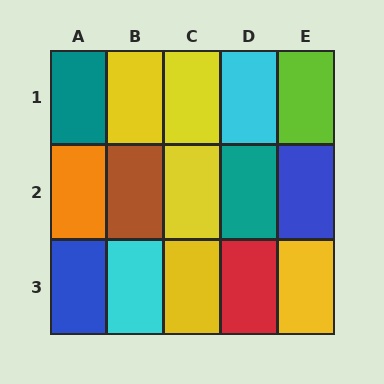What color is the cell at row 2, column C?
Yellow.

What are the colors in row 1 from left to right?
Teal, yellow, yellow, cyan, lime.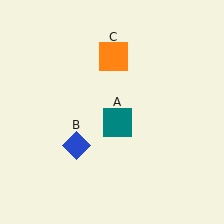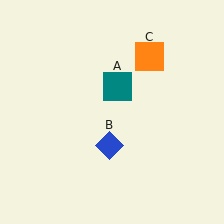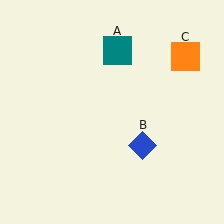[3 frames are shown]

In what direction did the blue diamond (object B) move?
The blue diamond (object B) moved right.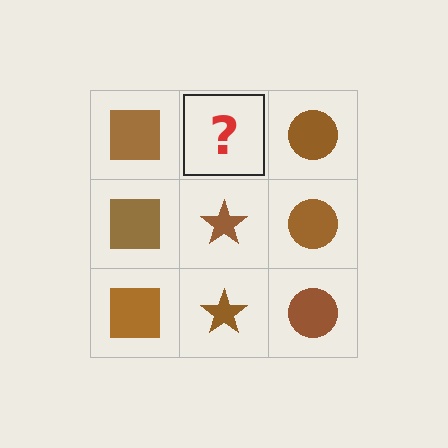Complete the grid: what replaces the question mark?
The question mark should be replaced with a brown star.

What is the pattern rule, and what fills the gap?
The rule is that each column has a consistent shape. The gap should be filled with a brown star.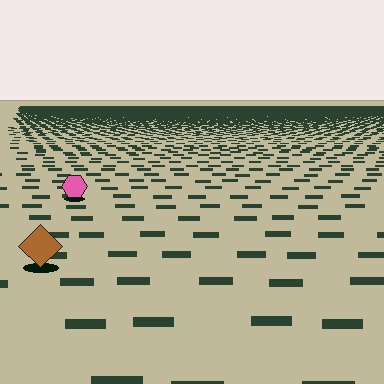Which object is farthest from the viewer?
The pink hexagon is farthest from the viewer. It appears smaller and the ground texture around it is denser.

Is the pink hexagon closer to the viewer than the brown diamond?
No. The brown diamond is closer — you can tell from the texture gradient: the ground texture is coarser near it.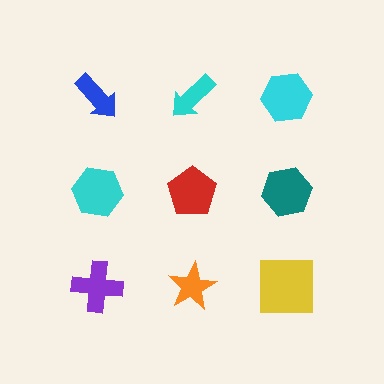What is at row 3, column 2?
An orange star.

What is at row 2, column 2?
A red pentagon.